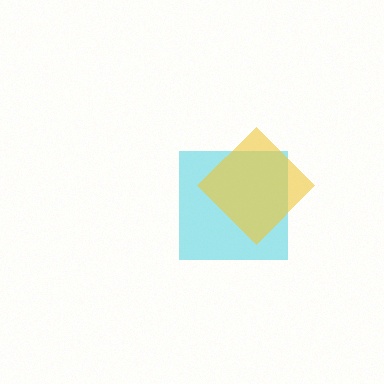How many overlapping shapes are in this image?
There are 2 overlapping shapes in the image.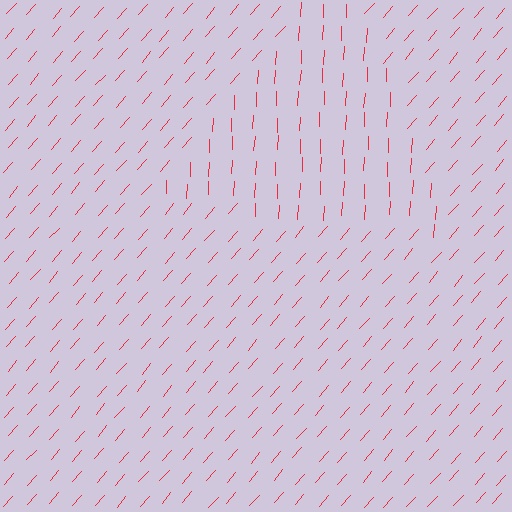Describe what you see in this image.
The image is filled with small red line segments. A triangle region in the image has lines oriented differently from the surrounding lines, creating a visible texture boundary.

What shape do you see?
I see a triangle.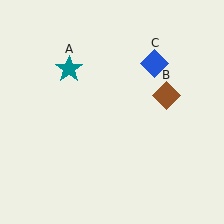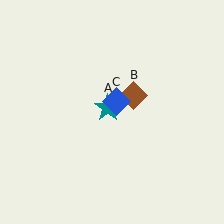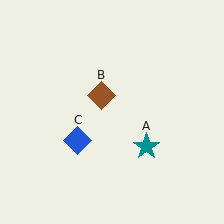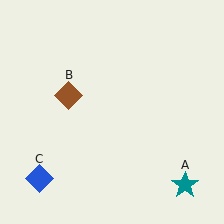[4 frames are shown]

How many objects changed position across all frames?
3 objects changed position: teal star (object A), brown diamond (object B), blue diamond (object C).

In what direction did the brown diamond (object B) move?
The brown diamond (object B) moved left.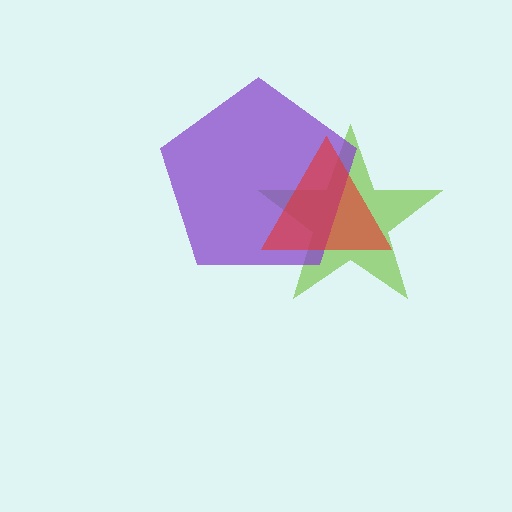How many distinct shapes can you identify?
There are 3 distinct shapes: a lime star, a purple pentagon, a red triangle.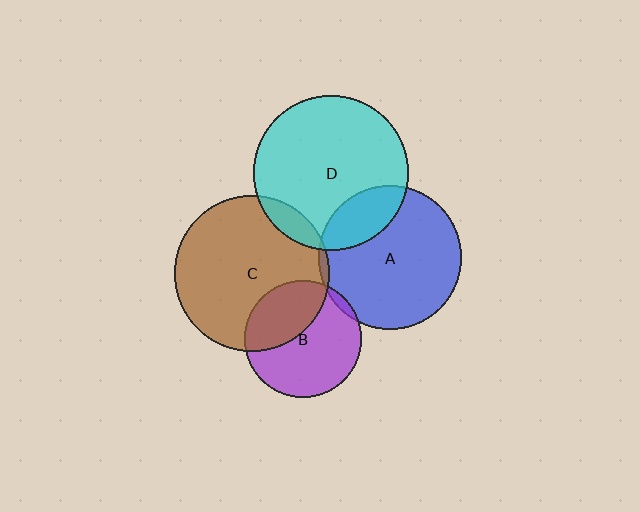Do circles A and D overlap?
Yes.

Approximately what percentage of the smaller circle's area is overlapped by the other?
Approximately 20%.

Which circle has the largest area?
Circle D (cyan).